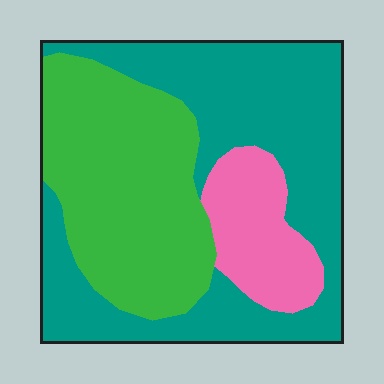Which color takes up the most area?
Teal, at roughly 50%.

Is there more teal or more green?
Teal.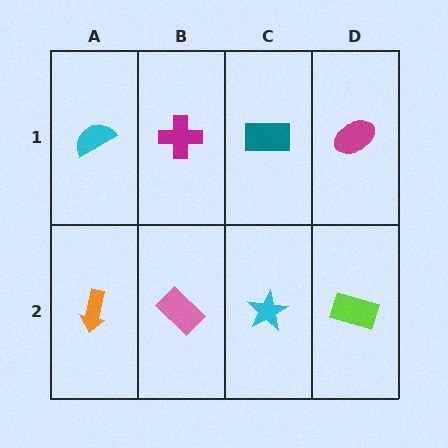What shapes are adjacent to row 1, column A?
An orange arrow (row 2, column A), a magenta cross (row 1, column B).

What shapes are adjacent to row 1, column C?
A cyan star (row 2, column C), a magenta cross (row 1, column B), a magenta ellipse (row 1, column D).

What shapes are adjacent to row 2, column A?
A cyan semicircle (row 1, column A), a pink rectangle (row 2, column B).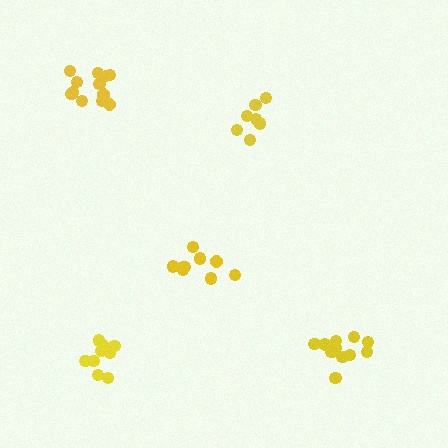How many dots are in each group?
Group 1: 8 dots, Group 2: 9 dots, Group 3: 9 dots, Group 4: 13 dots, Group 5: 12 dots (51 total).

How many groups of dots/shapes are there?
There are 5 groups.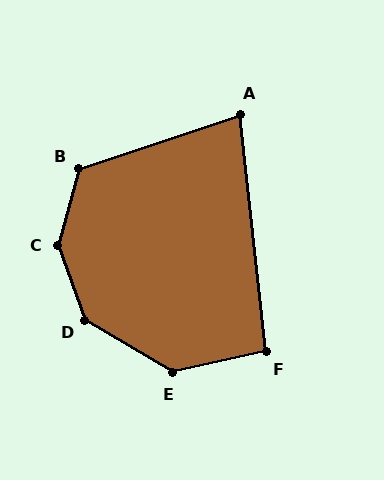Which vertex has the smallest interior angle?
A, at approximately 78 degrees.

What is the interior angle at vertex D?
Approximately 140 degrees (obtuse).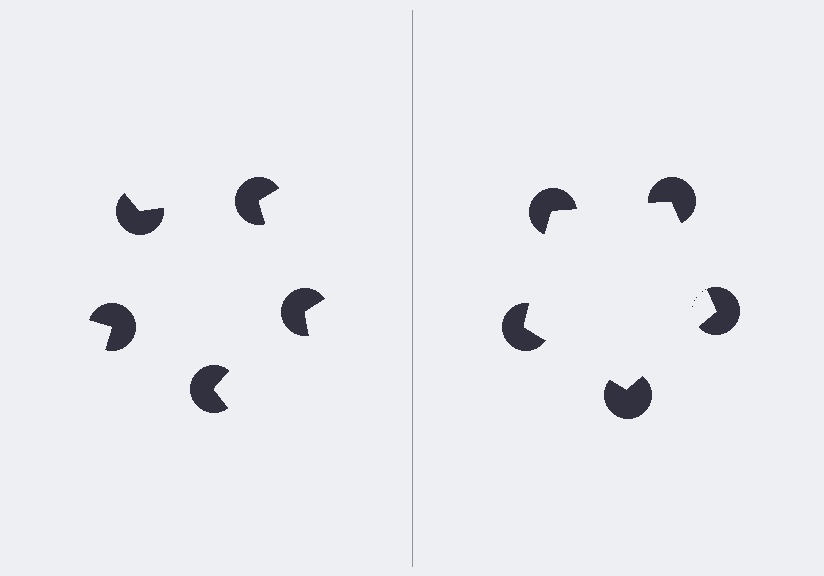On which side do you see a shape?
An illusory pentagon appears on the right side. On the left side the wedge cuts are rotated, so no coherent shape forms.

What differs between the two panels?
The pac-man discs are positioned identically on both sides; only the wedge orientations differ. On the right they align to a pentagon; on the left they are misaligned.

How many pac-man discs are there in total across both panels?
10 — 5 on each side.